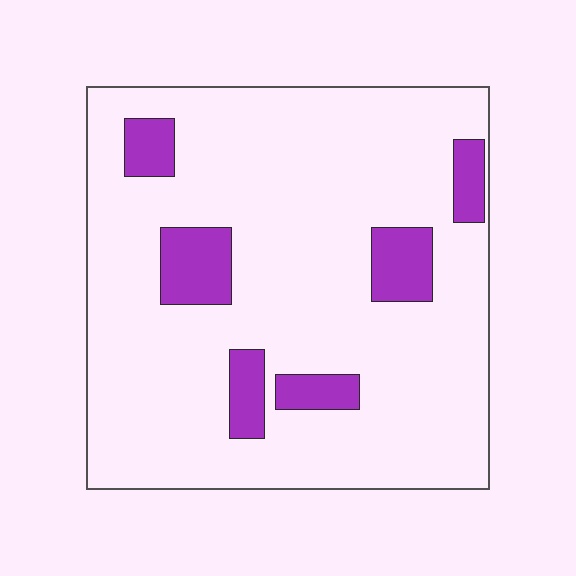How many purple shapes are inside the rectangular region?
6.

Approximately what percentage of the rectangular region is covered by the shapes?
Approximately 15%.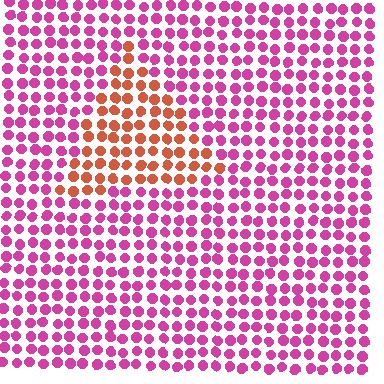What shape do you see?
I see a triangle.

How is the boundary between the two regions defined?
The boundary is defined purely by a slight shift in hue (about 52 degrees). Spacing, size, and orientation are identical on both sides.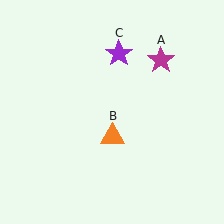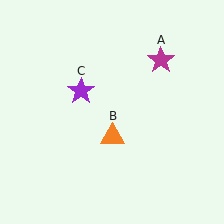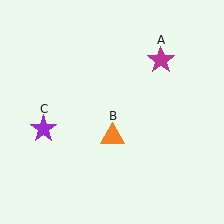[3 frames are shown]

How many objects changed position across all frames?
1 object changed position: purple star (object C).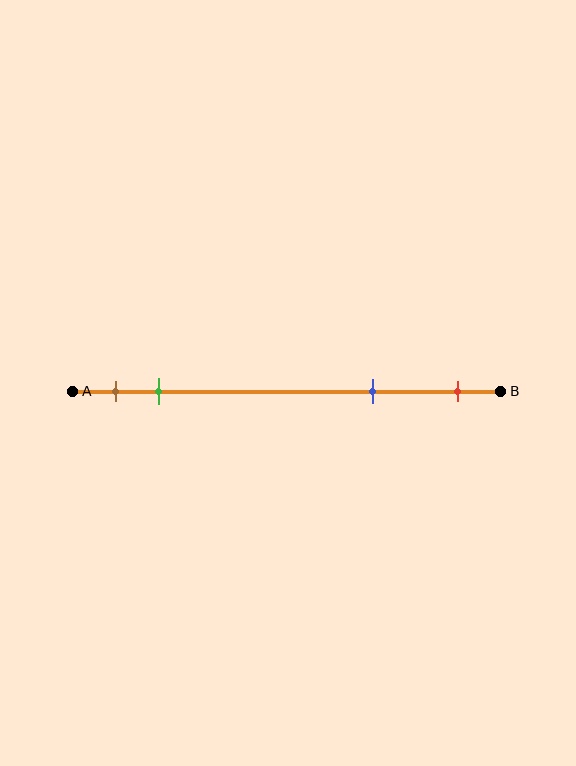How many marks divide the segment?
There are 4 marks dividing the segment.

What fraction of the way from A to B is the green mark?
The green mark is approximately 20% (0.2) of the way from A to B.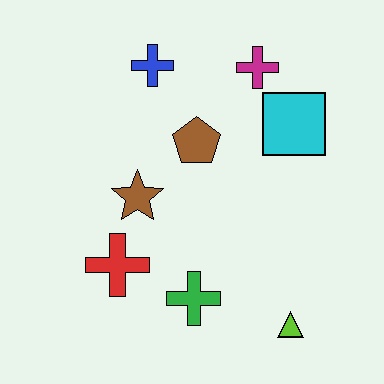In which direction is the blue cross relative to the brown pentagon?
The blue cross is above the brown pentagon.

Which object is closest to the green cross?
The red cross is closest to the green cross.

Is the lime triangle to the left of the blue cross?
No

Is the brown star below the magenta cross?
Yes